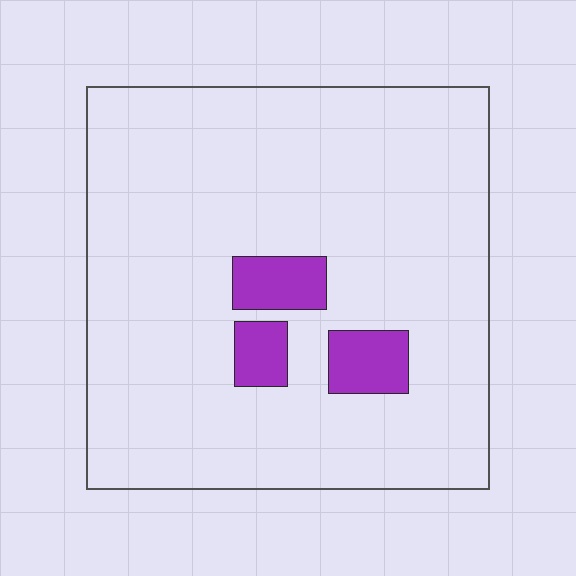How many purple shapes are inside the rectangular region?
3.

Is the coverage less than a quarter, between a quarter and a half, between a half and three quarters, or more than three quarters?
Less than a quarter.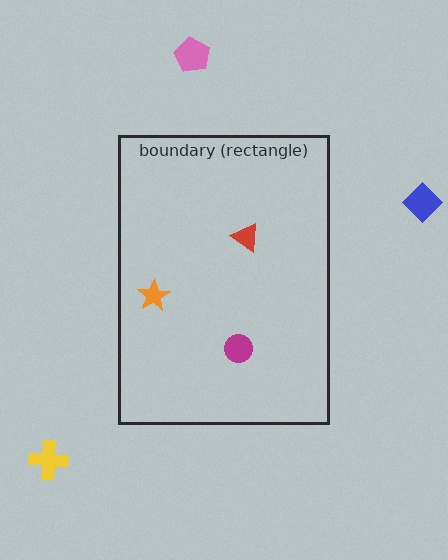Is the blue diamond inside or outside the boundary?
Outside.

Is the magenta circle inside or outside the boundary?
Inside.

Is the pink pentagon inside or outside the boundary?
Outside.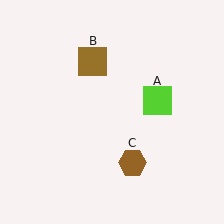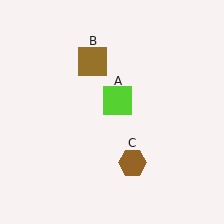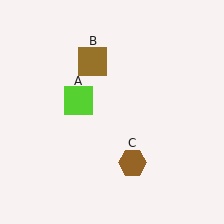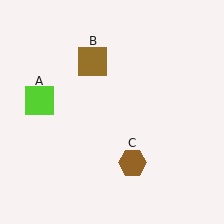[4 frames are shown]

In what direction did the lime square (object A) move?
The lime square (object A) moved left.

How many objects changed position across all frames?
1 object changed position: lime square (object A).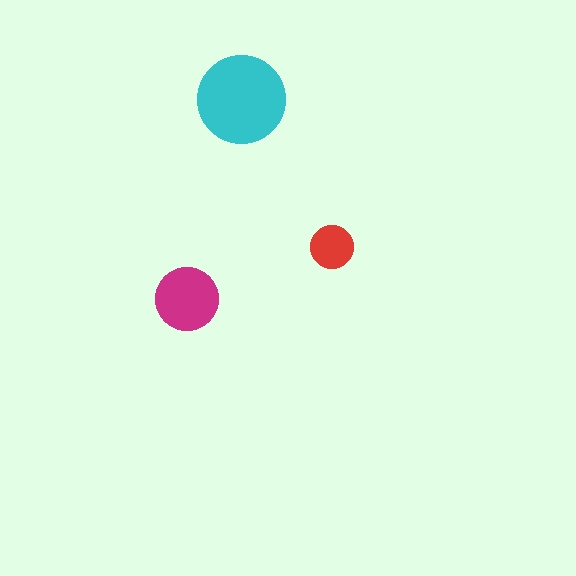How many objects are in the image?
There are 3 objects in the image.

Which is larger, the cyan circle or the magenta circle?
The cyan one.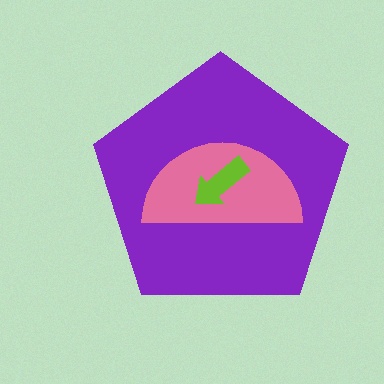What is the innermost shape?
The lime arrow.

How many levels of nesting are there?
3.